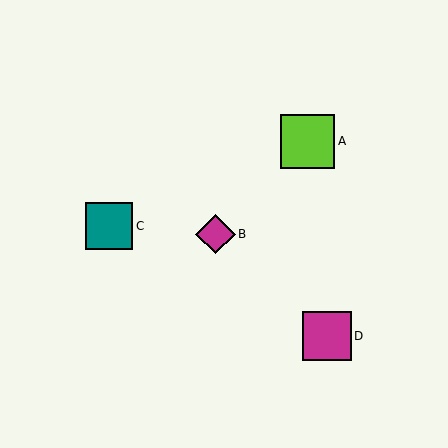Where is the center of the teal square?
The center of the teal square is at (109, 226).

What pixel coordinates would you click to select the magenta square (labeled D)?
Click at (327, 336) to select the magenta square D.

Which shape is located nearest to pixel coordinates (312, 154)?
The lime square (labeled A) at (308, 141) is nearest to that location.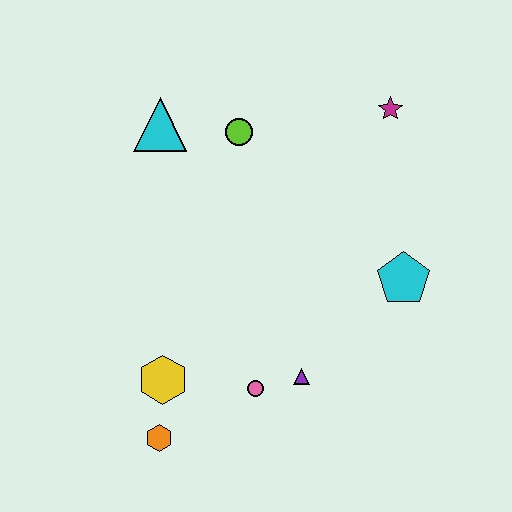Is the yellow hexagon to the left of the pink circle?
Yes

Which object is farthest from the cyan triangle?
The orange hexagon is farthest from the cyan triangle.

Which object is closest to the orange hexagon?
The yellow hexagon is closest to the orange hexagon.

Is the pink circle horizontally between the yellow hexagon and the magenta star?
Yes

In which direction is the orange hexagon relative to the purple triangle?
The orange hexagon is to the left of the purple triangle.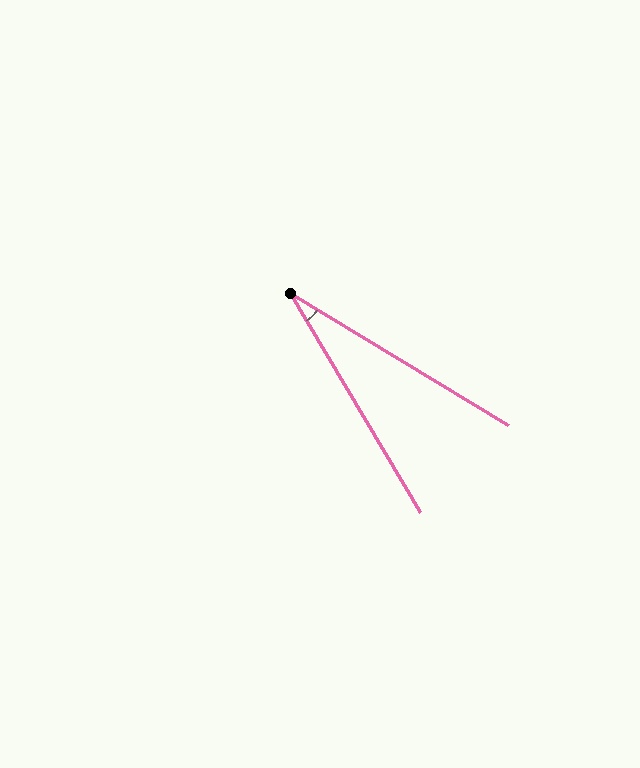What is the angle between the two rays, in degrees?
Approximately 28 degrees.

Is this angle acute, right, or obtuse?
It is acute.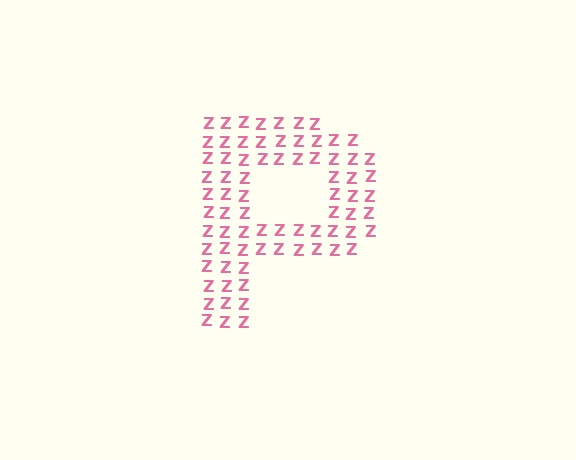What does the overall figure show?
The overall figure shows the letter P.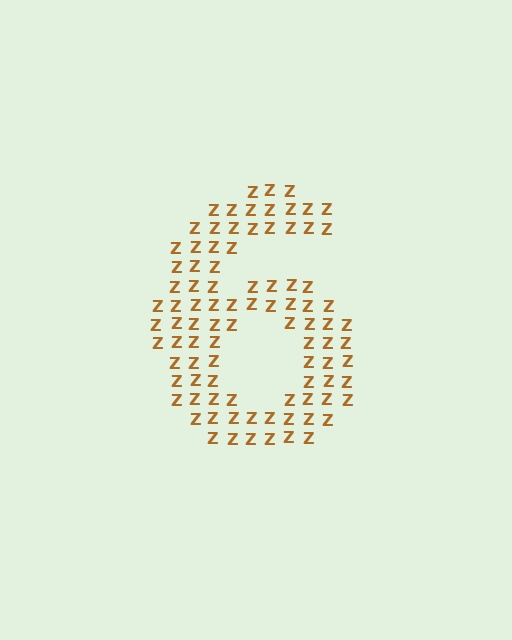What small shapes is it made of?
It is made of small letter Z's.